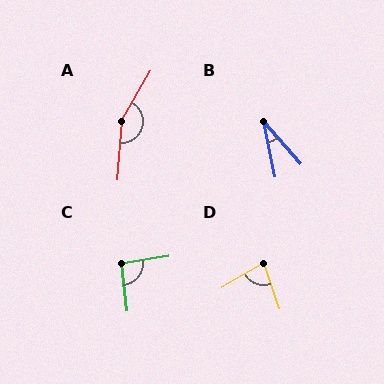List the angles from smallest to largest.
B (29°), D (78°), C (93°), A (155°).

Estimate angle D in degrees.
Approximately 78 degrees.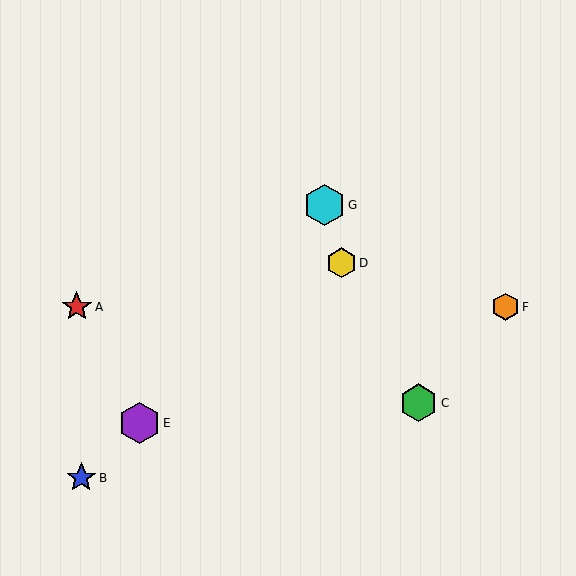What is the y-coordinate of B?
Object B is at y≈478.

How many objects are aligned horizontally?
2 objects (A, F) are aligned horizontally.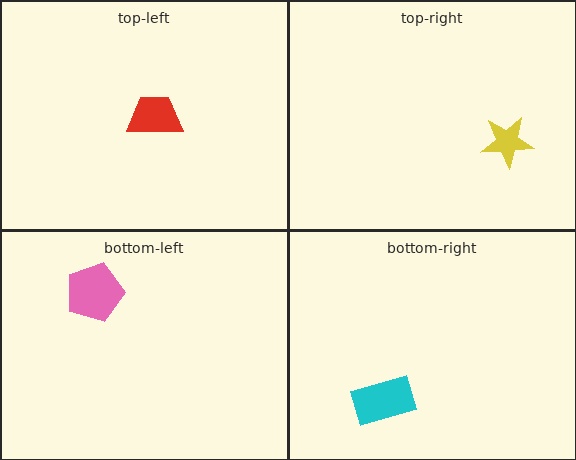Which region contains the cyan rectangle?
The bottom-right region.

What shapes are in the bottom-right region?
The cyan rectangle.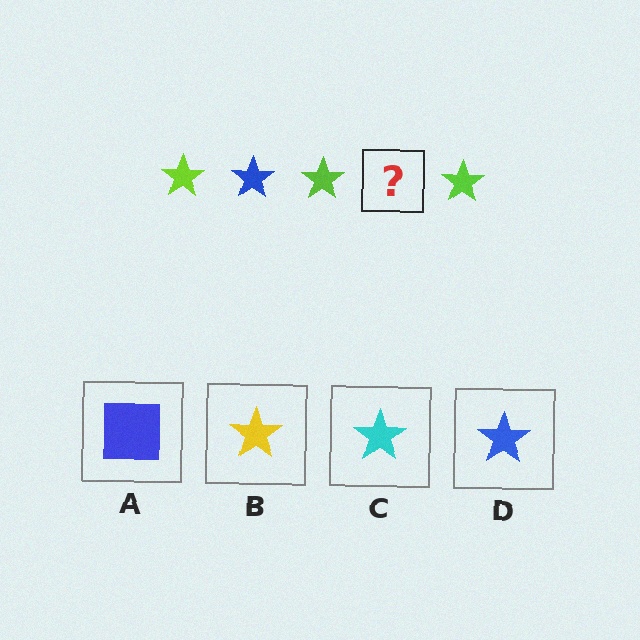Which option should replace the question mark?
Option D.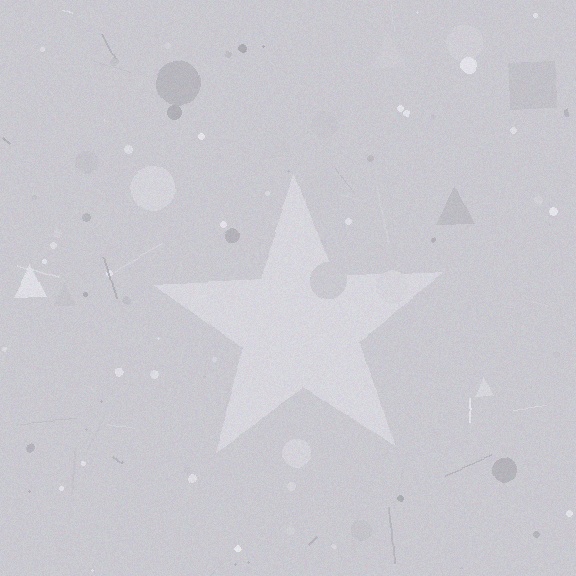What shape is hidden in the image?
A star is hidden in the image.